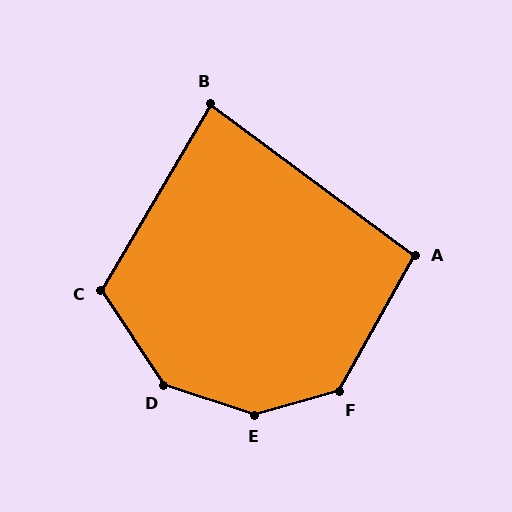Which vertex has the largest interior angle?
E, at approximately 146 degrees.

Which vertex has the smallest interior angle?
B, at approximately 84 degrees.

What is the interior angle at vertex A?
Approximately 97 degrees (obtuse).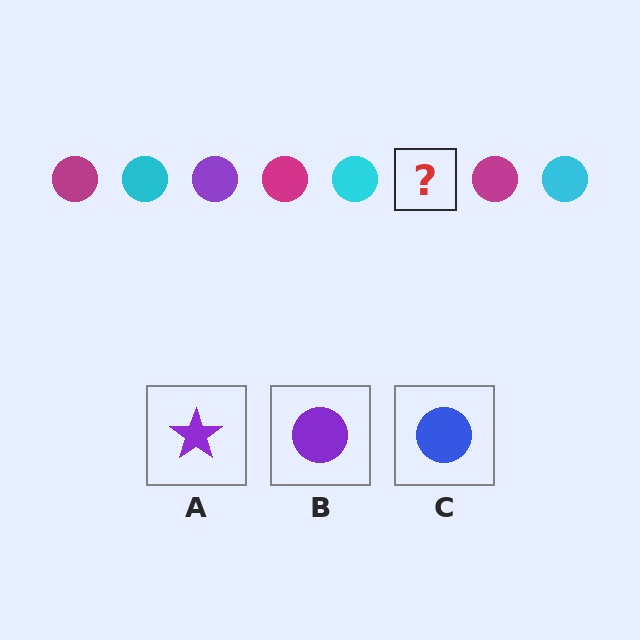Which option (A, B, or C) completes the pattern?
B.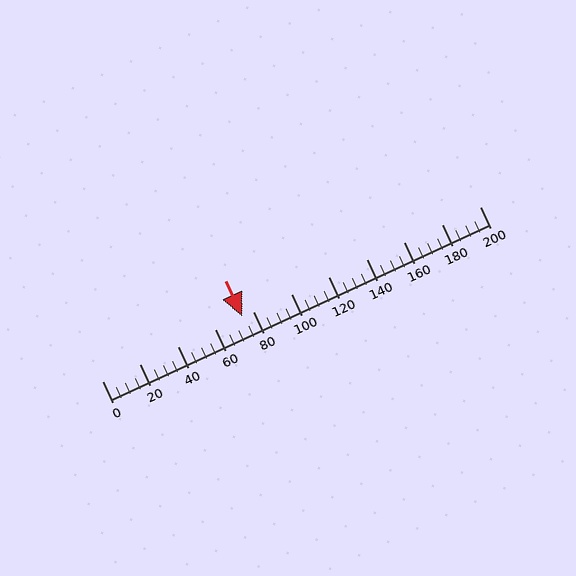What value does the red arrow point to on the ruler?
The red arrow points to approximately 74.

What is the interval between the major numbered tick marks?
The major tick marks are spaced 20 units apart.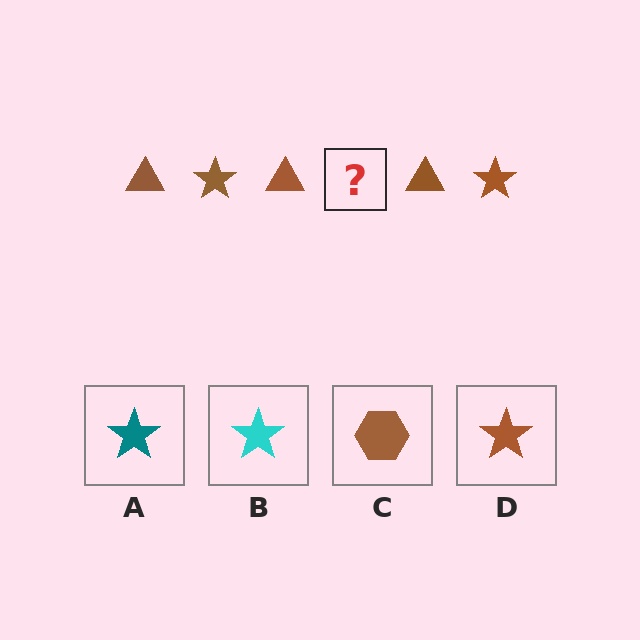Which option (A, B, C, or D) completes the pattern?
D.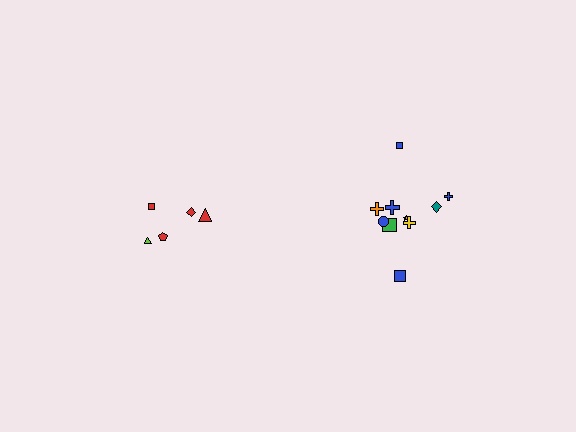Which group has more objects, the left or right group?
The right group.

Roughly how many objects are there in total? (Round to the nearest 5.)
Roughly 15 objects in total.